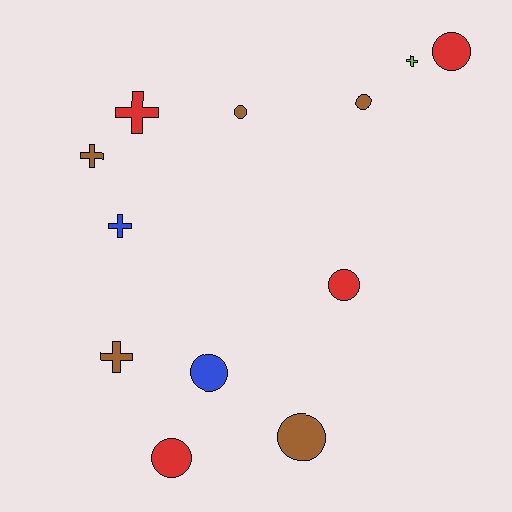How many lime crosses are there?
There is 1 lime cross.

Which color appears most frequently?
Brown, with 5 objects.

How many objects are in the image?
There are 12 objects.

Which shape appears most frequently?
Circle, with 7 objects.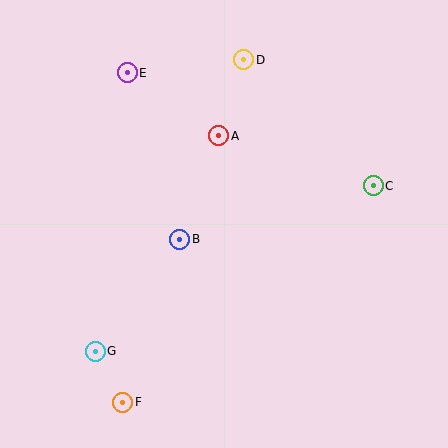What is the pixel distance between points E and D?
The distance between E and D is 118 pixels.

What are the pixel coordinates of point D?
Point D is at (244, 60).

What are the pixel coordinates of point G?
Point G is at (95, 351).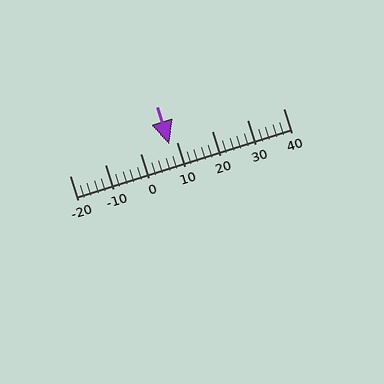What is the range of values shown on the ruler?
The ruler shows values from -20 to 40.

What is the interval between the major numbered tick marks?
The major tick marks are spaced 10 units apart.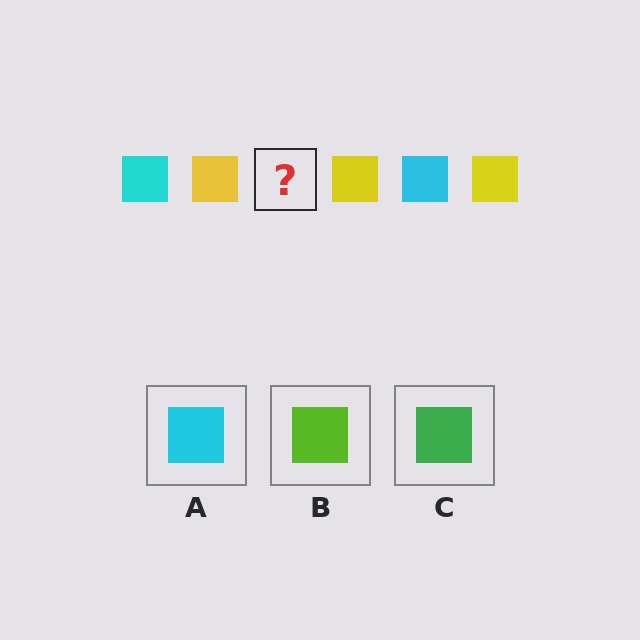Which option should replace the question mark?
Option A.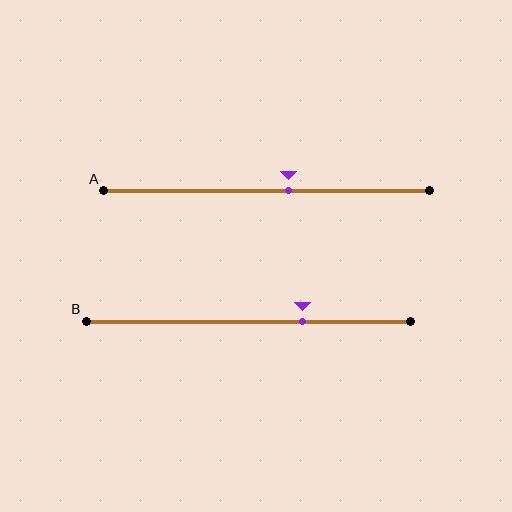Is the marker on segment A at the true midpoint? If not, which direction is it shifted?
No, the marker on segment A is shifted to the right by about 7% of the segment length.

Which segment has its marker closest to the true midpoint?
Segment A has its marker closest to the true midpoint.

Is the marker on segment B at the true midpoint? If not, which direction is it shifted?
No, the marker on segment B is shifted to the right by about 17% of the segment length.